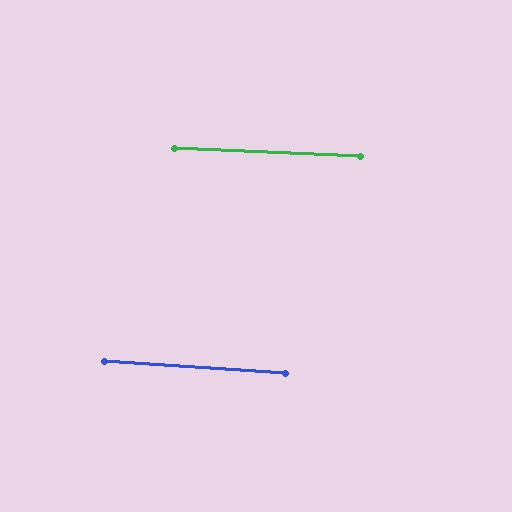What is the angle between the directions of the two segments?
Approximately 1 degree.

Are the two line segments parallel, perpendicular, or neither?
Parallel — their directions differ by only 1.0°.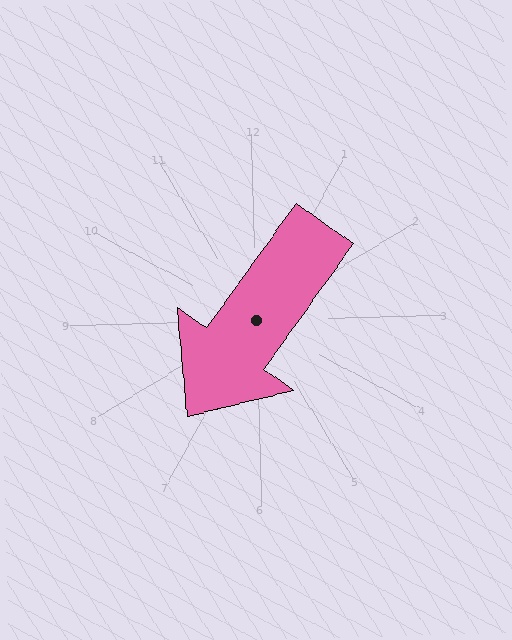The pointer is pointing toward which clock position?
Roughly 7 o'clock.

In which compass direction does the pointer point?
Southwest.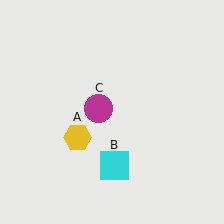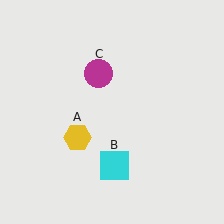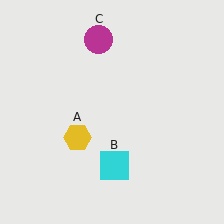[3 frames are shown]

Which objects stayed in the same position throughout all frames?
Yellow hexagon (object A) and cyan square (object B) remained stationary.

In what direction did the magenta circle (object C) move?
The magenta circle (object C) moved up.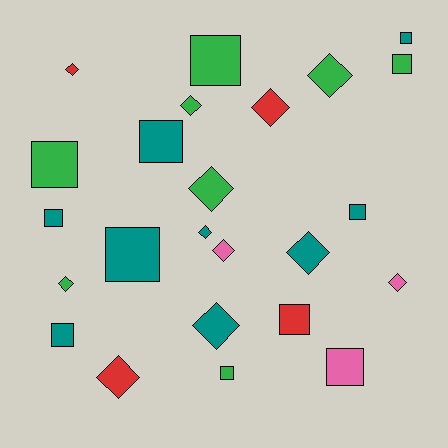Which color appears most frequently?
Teal, with 9 objects.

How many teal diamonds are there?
There are 3 teal diamonds.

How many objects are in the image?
There are 24 objects.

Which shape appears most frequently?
Square, with 12 objects.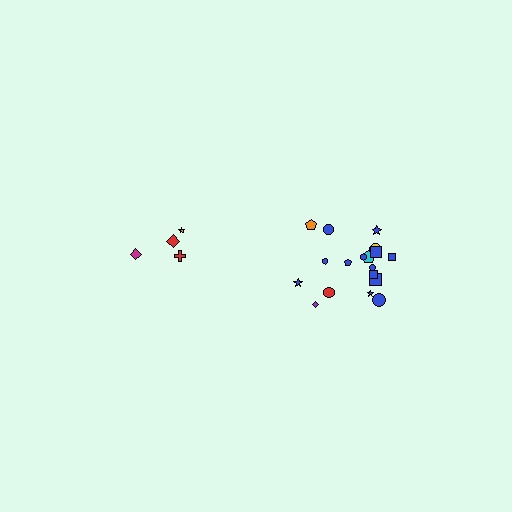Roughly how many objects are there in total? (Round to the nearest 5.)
Roughly 20 objects in total.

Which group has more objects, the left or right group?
The right group.